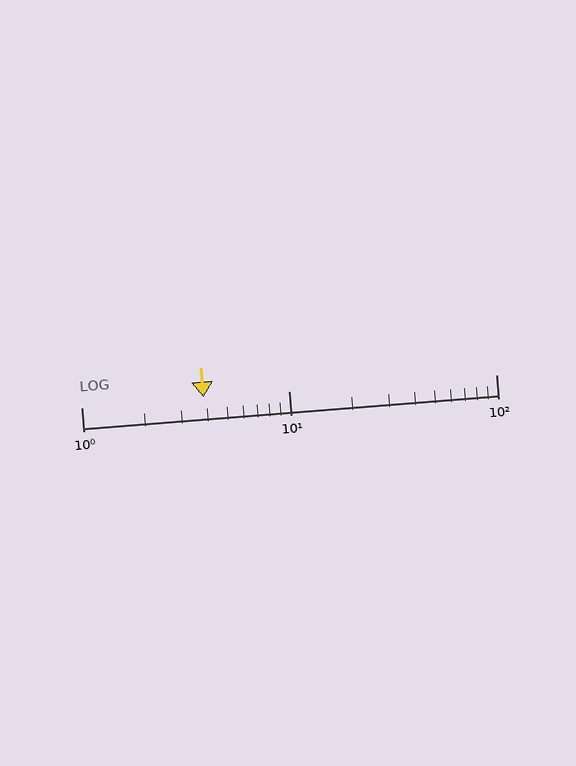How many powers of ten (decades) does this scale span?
The scale spans 2 decades, from 1 to 100.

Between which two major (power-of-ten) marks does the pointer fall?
The pointer is between 1 and 10.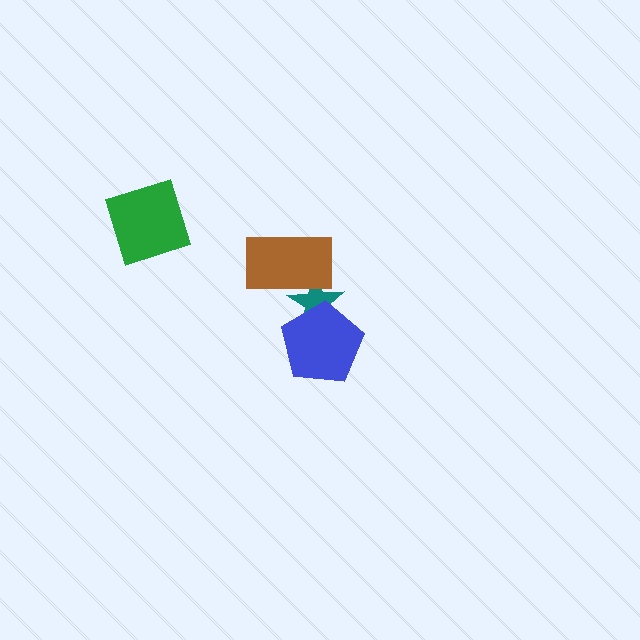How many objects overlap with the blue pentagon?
1 object overlaps with the blue pentagon.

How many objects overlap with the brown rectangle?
1 object overlaps with the brown rectangle.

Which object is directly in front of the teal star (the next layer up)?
The blue pentagon is directly in front of the teal star.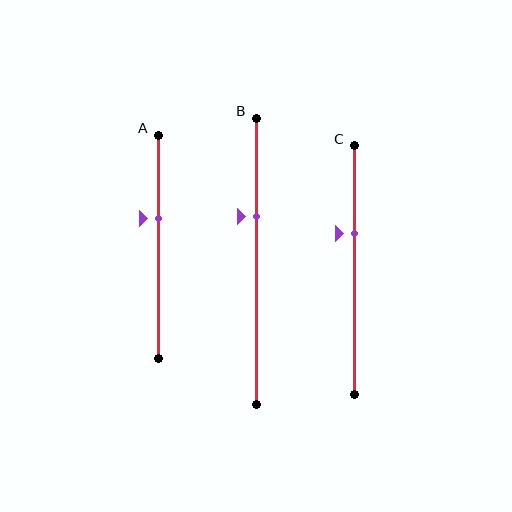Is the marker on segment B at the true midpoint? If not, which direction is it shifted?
No, the marker on segment B is shifted upward by about 16% of the segment length.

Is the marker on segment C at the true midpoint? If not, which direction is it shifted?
No, the marker on segment C is shifted upward by about 15% of the segment length.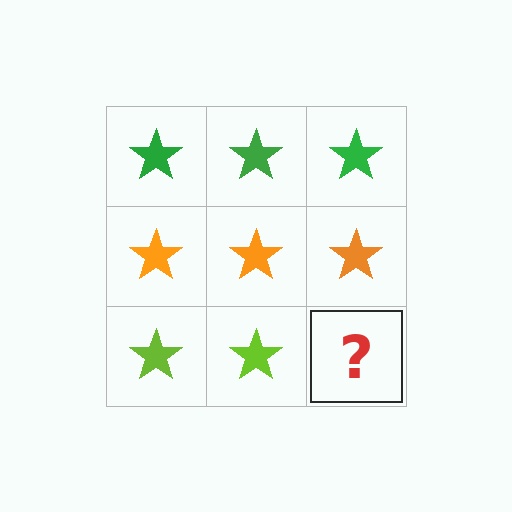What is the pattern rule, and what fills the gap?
The rule is that each row has a consistent color. The gap should be filled with a lime star.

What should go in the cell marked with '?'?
The missing cell should contain a lime star.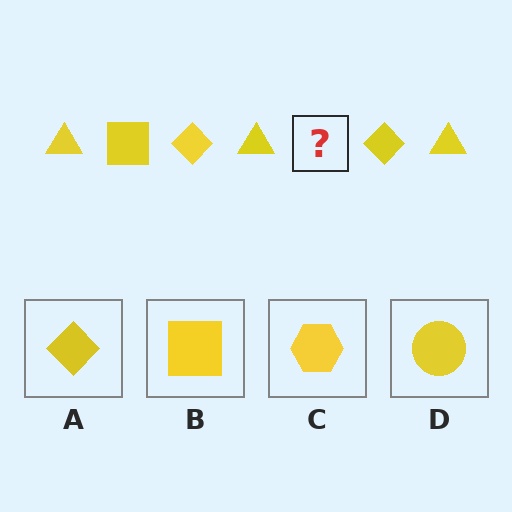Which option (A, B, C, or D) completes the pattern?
B.